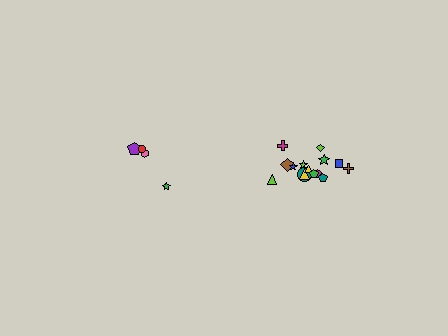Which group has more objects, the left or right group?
The right group.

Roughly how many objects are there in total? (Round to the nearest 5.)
Roughly 20 objects in total.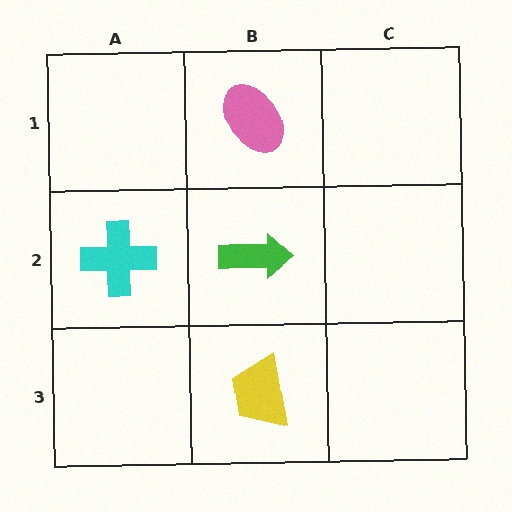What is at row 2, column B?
A green arrow.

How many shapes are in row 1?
1 shape.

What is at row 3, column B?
A yellow trapezoid.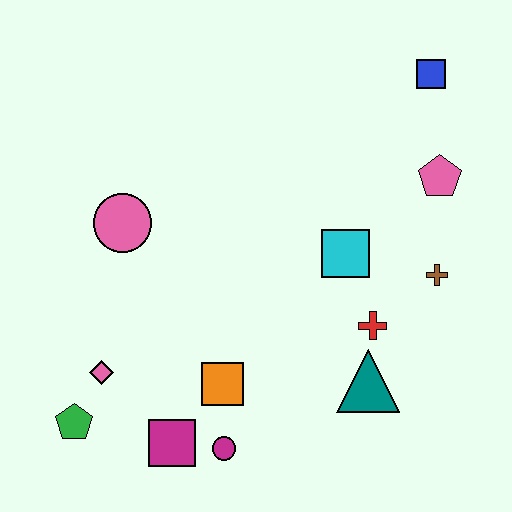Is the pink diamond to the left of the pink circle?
Yes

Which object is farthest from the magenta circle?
The blue square is farthest from the magenta circle.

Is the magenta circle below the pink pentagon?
Yes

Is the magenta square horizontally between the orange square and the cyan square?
No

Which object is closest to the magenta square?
The magenta circle is closest to the magenta square.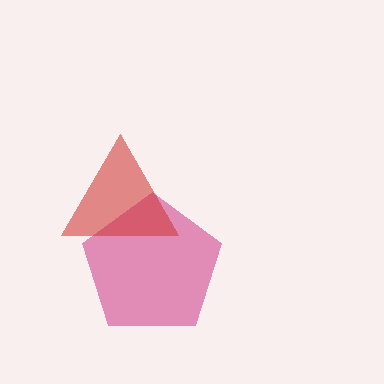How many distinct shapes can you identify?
There are 2 distinct shapes: a magenta pentagon, a red triangle.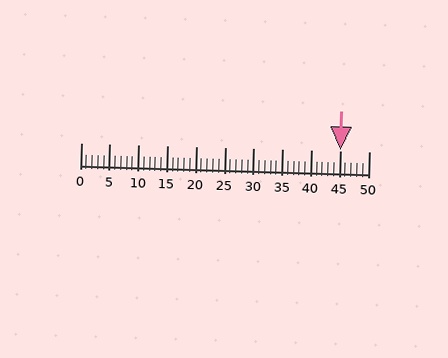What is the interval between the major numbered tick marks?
The major tick marks are spaced 5 units apart.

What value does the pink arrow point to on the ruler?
The pink arrow points to approximately 45.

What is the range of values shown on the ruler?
The ruler shows values from 0 to 50.